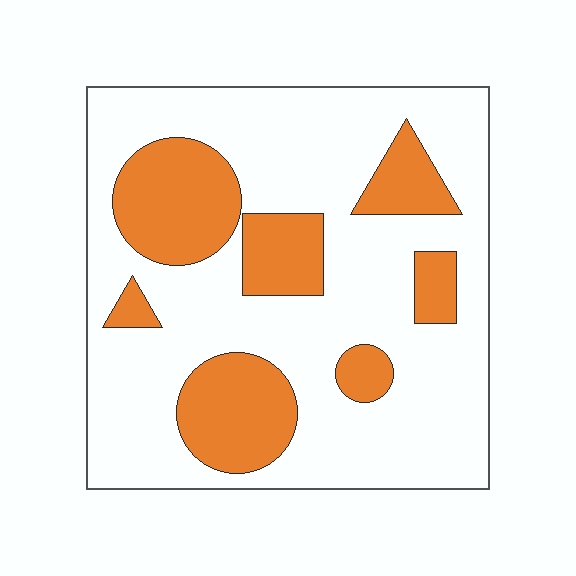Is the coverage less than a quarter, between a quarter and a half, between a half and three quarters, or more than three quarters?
Between a quarter and a half.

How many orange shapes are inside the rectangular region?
7.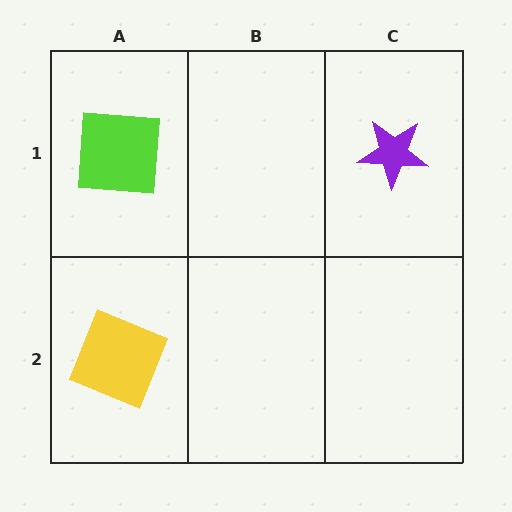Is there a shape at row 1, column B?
No, that cell is empty.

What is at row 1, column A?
A lime square.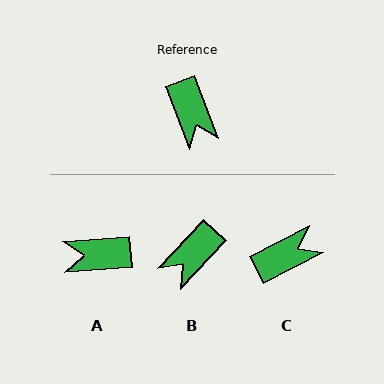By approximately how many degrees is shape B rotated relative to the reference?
Approximately 63 degrees clockwise.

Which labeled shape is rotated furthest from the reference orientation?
A, about 106 degrees away.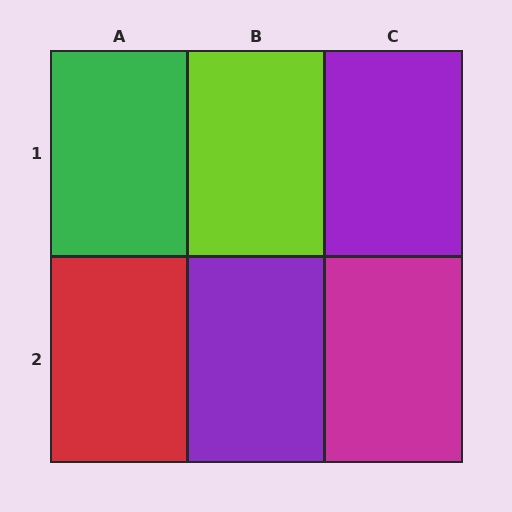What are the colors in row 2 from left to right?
Red, purple, magenta.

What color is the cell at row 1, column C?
Purple.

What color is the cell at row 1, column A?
Green.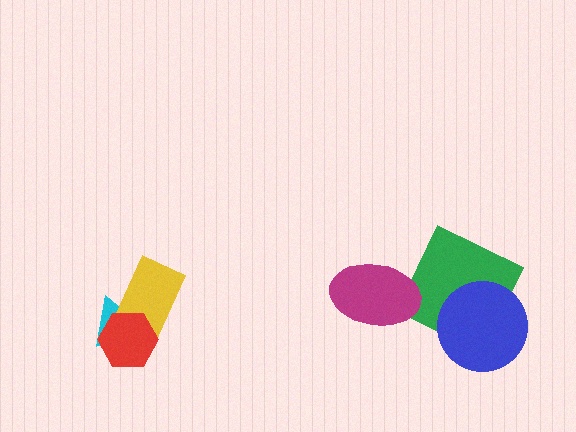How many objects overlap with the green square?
1 object overlaps with the green square.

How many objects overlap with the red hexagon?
2 objects overlap with the red hexagon.